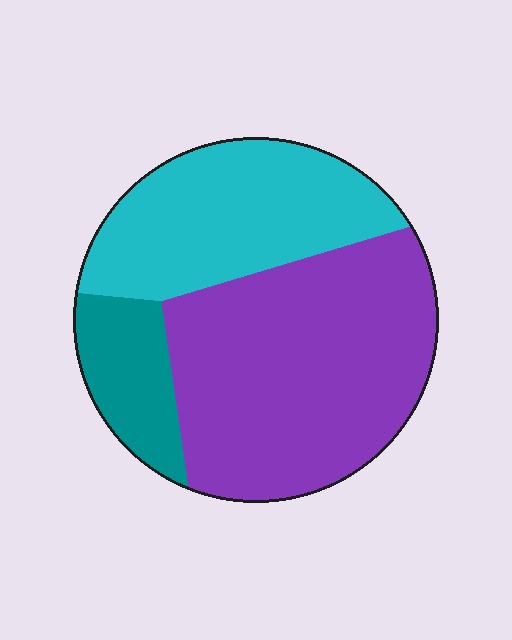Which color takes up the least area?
Teal, at roughly 15%.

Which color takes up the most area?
Purple, at roughly 55%.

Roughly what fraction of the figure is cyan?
Cyan covers around 35% of the figure.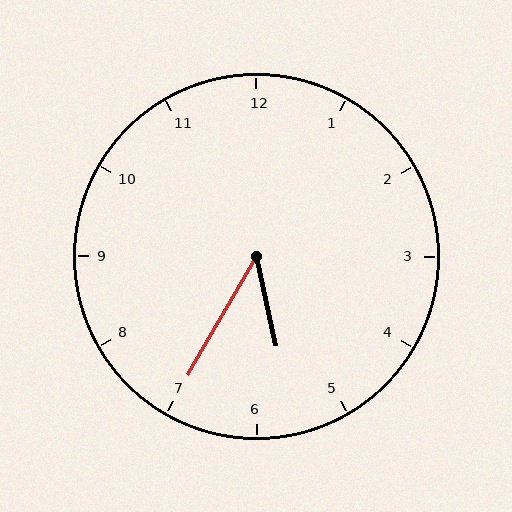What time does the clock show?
5:35.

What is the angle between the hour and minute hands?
Approximately 42 degrees.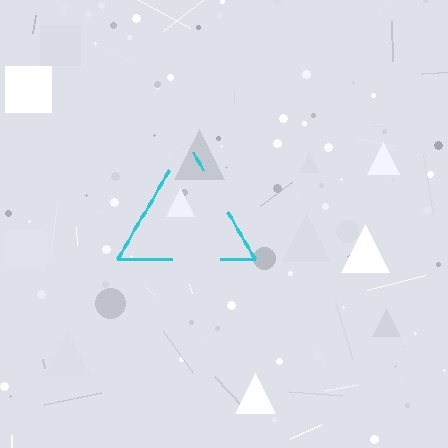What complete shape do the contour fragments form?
The contour fragments form a triangle.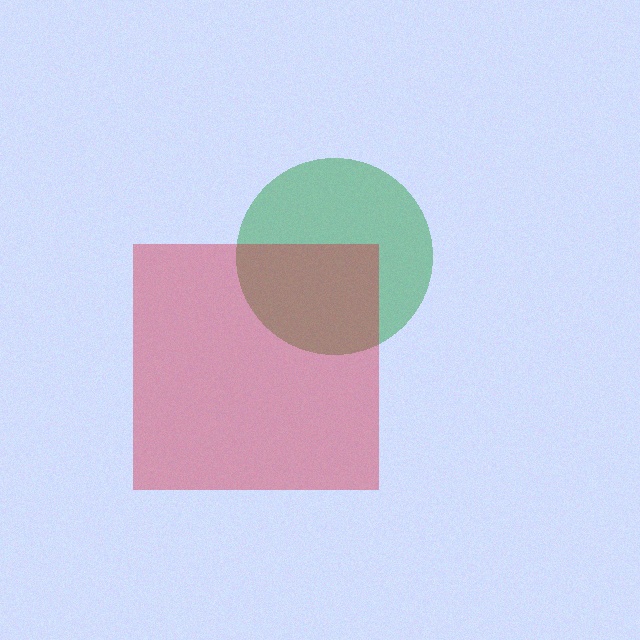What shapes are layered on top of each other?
The layered shapes are: a green circle, a red square.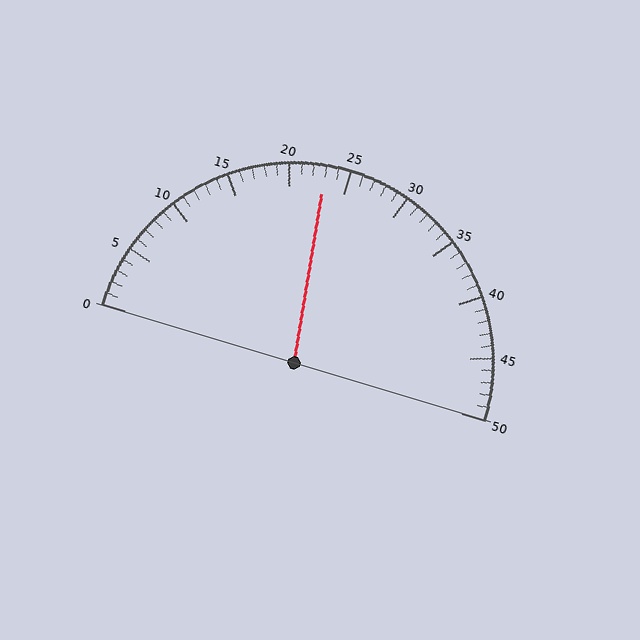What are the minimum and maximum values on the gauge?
The gauge ranges from 0 to 50.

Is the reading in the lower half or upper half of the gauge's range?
The reading is in the lower half of the range (0 to 50).